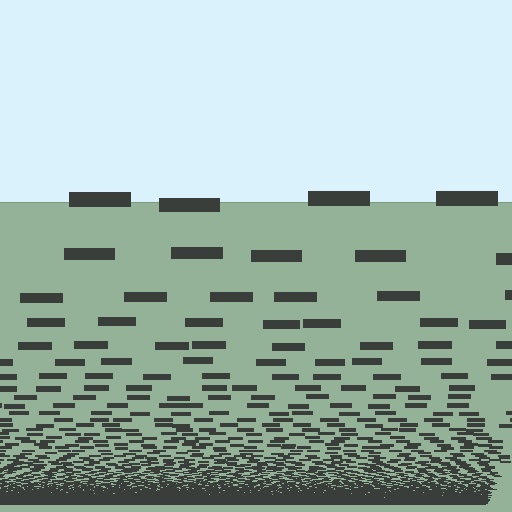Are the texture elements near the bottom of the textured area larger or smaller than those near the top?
Smaller. The gradient is inverted — elements near the bottom are smaller and denser.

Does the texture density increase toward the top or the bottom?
Density increases toward the bottom.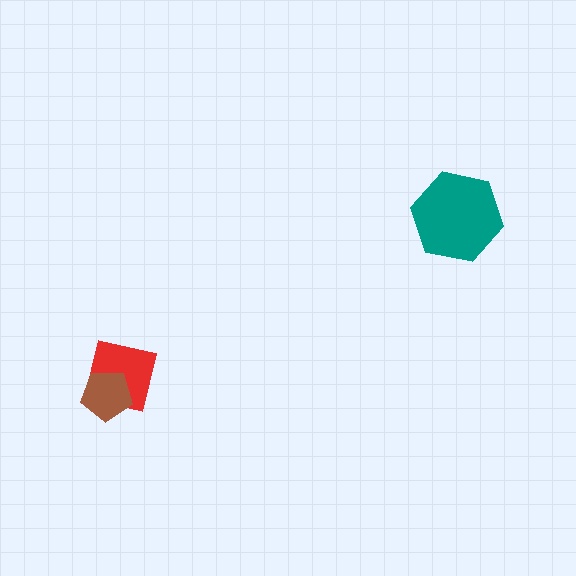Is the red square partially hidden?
Yes, it is partially covered by another shape.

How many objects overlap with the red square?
1 object overlaps with the red square.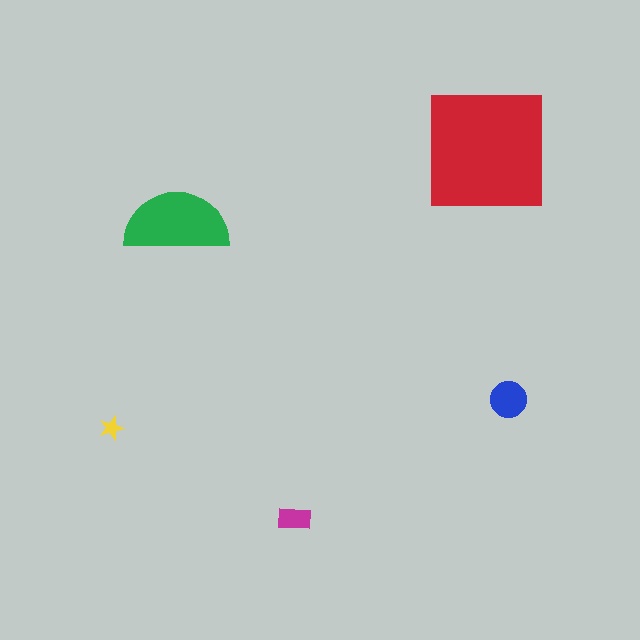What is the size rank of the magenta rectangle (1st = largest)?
4th.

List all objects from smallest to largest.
The yellow star, the magenta rectangle, the blue circle, the green semicircle, the red square.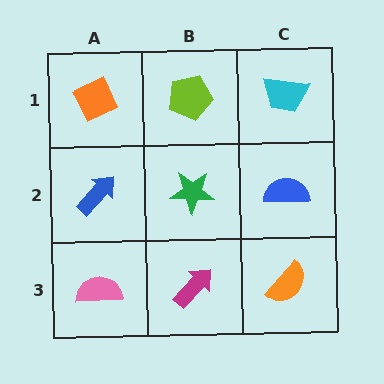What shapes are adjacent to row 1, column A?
A blue arrow (row 2, column A), a lime pentagon (row 1, column B).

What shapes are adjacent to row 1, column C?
A blue semicircle (row 2, column C), a lime pentagon (row 1, column B).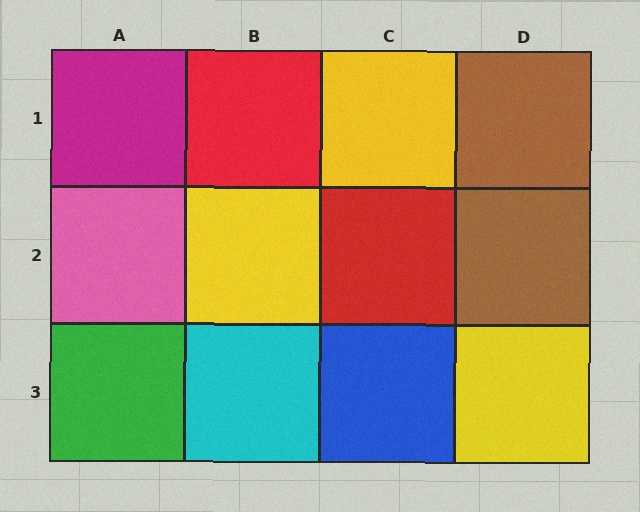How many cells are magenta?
1 cell is magenta.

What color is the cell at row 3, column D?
Yellow.